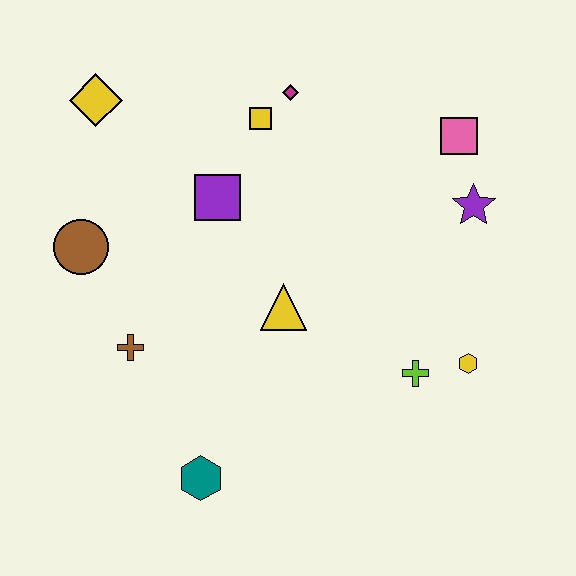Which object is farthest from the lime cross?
The yellow diamond is farthest from the lime cross.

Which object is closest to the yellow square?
The magenta diamond is closest to the yellow square.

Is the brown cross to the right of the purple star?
No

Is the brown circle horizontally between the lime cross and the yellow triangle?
No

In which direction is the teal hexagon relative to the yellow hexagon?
The teal hexagon is to the left of the yellow hexagon.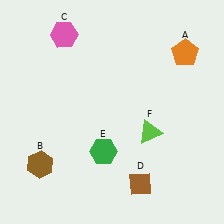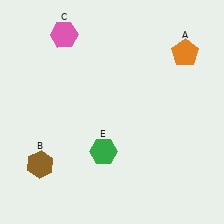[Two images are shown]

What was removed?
The brown diamond (D), the lime triangle (F) were removed in Image 2.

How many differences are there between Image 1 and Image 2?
There are 2 differences between the two images.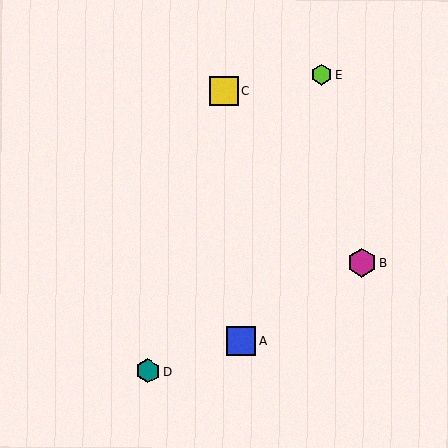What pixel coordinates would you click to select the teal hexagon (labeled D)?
Click at (148, 371) to select the teal hexagon D.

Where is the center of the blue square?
The center of the blue square is at (241, 341).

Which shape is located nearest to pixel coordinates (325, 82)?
The lime hexagon (labeled E) at (322, 74) is nearest to that location.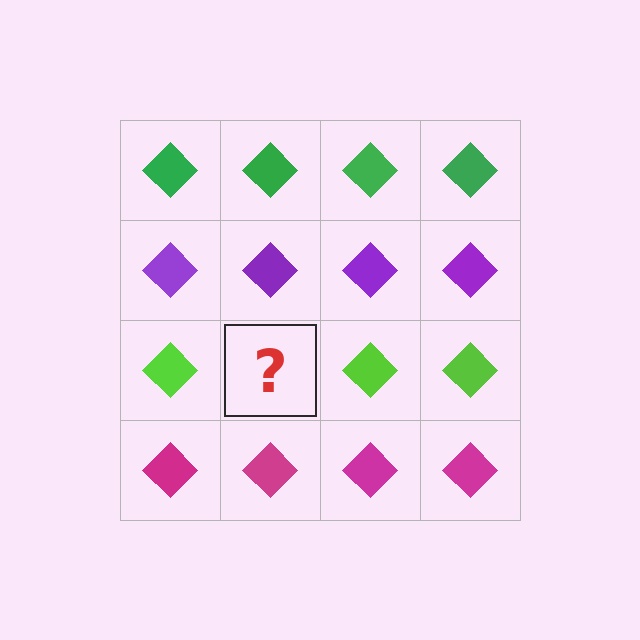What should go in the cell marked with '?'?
The missing cell should contain a lime diamond.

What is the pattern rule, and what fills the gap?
The rule is that each row has a consistent color. The gap should be filled with a lime diamond.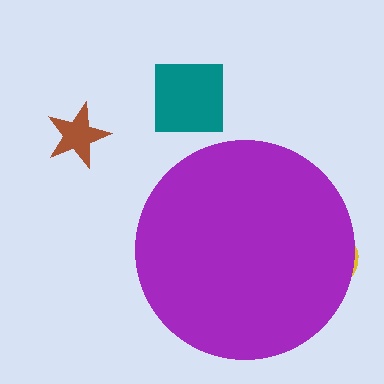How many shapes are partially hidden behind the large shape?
1 shape is partially hidden.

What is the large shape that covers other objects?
A purple circle.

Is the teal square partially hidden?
No, the teal square is fully visible.